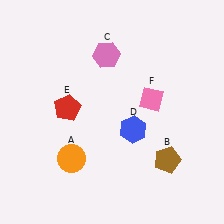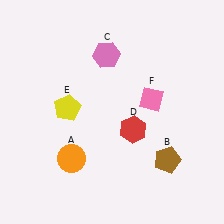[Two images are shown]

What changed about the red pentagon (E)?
In Image 1, E is red. In Image 2, it changed to yellow.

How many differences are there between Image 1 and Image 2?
There are 2 differences between the two images.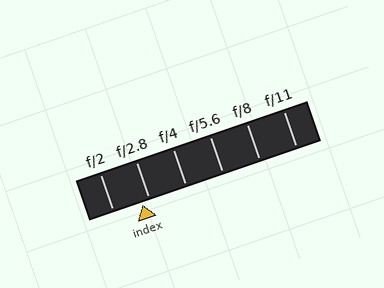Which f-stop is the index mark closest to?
The index mark is closest to f/2.8.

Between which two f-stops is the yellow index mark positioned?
The index mark is between f/2 and f/2.8.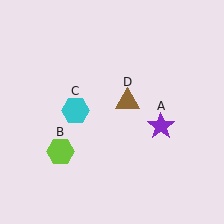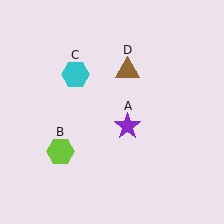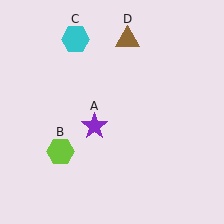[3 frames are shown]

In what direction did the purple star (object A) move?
The purple star (object A) moved left.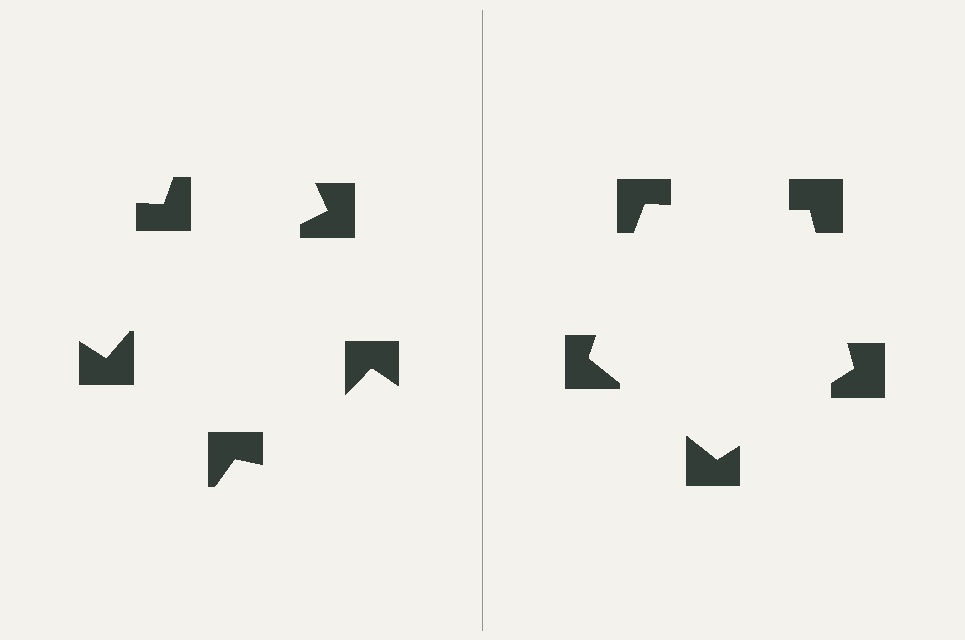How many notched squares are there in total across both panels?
10 — 5 on each side.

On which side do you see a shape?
An illusory pentagon appears on the right side. On the left side the wedge cuts are rotated, so no coherent shape forms.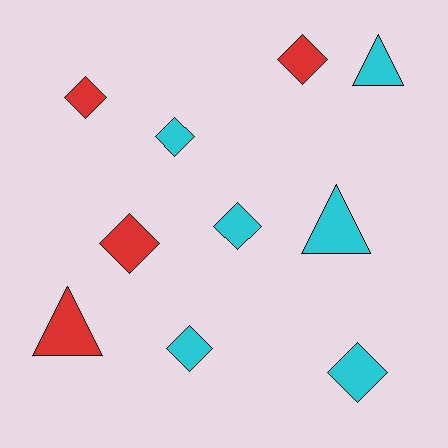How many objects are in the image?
There are 10 objects.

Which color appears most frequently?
Cyan, with 6 objects.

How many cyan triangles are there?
There are 2 cyan triangles.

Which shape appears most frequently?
Diamond, with 7 objects.